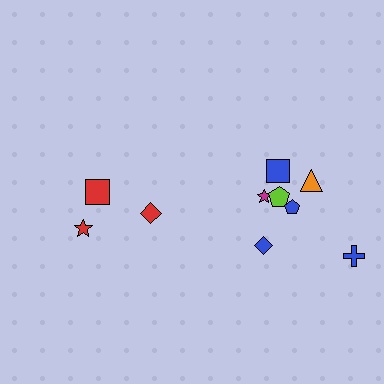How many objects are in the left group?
There are 3 objects.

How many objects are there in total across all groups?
There are 10 objects.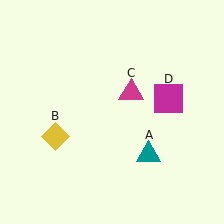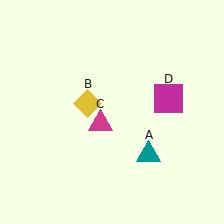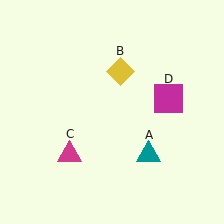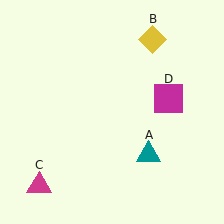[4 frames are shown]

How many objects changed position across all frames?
2 objects changed position: yellow diamond (object B), magenta triangle (object C).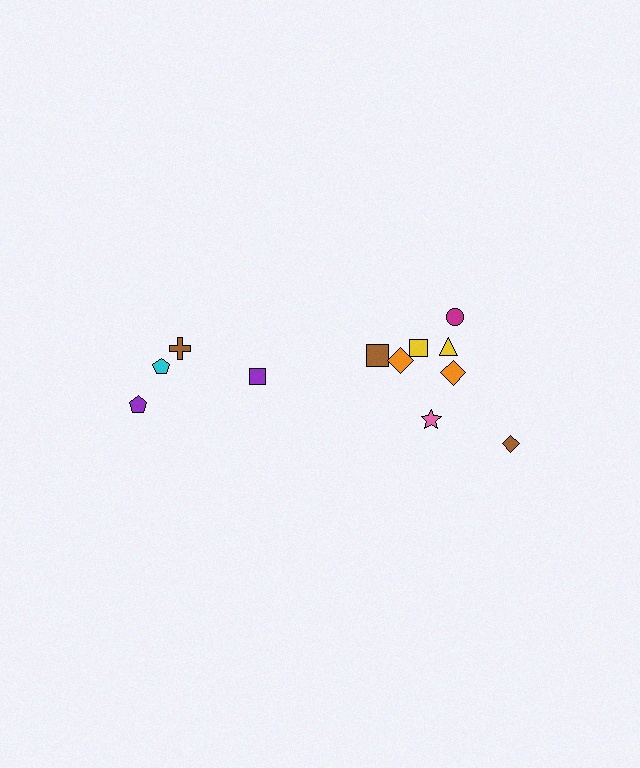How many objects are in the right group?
There are 8 objects.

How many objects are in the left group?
There are 4 objects.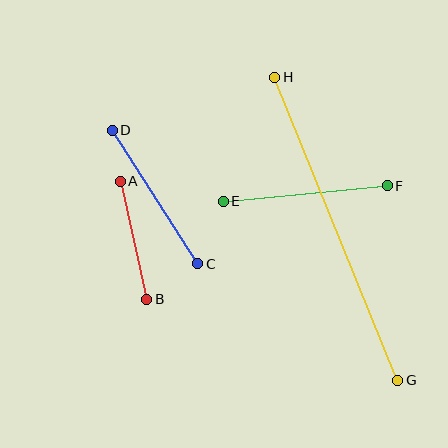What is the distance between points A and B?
The distance is approximately 121 pixels.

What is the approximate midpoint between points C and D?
The midpoint is at approximately (155, 197) pixels.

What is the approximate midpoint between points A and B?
The midpoint is at approximately (133, 240) pixels.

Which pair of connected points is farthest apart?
Points G and H are farthest apart.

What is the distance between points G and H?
The distance is approximately 327 pixels.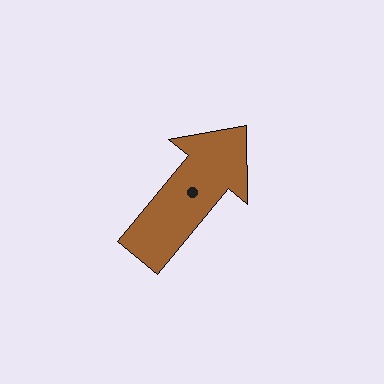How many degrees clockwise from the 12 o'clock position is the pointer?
Approximately 39 degrees.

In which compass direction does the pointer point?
Northeast.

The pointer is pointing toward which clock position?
Roughly 1 o'clock.